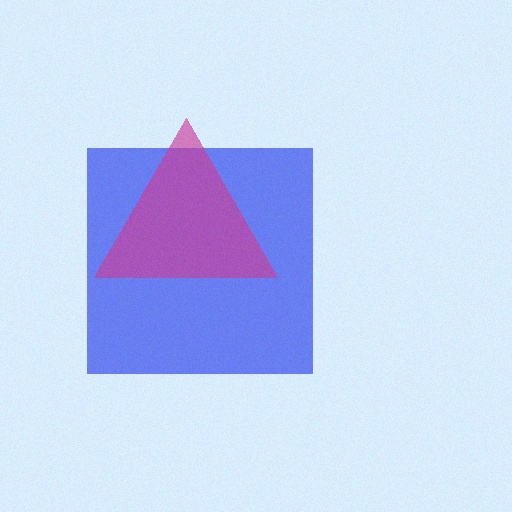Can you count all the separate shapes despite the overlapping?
Yes, there are 2 separate shapes.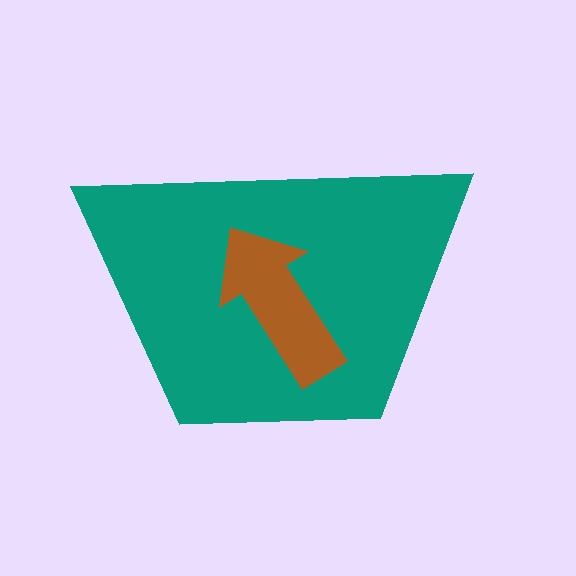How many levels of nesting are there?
2.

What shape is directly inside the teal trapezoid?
The brown arrow.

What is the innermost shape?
The brown arrow.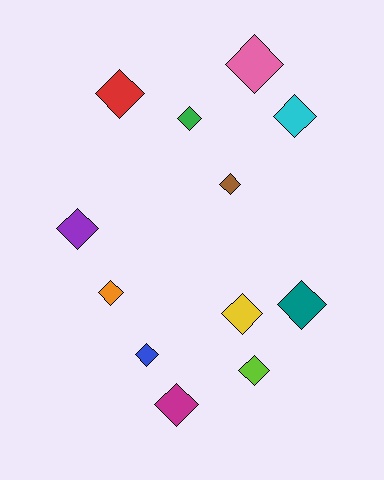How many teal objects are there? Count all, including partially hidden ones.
There is 1 teal object.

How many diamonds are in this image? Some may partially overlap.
There are 12 diamonds.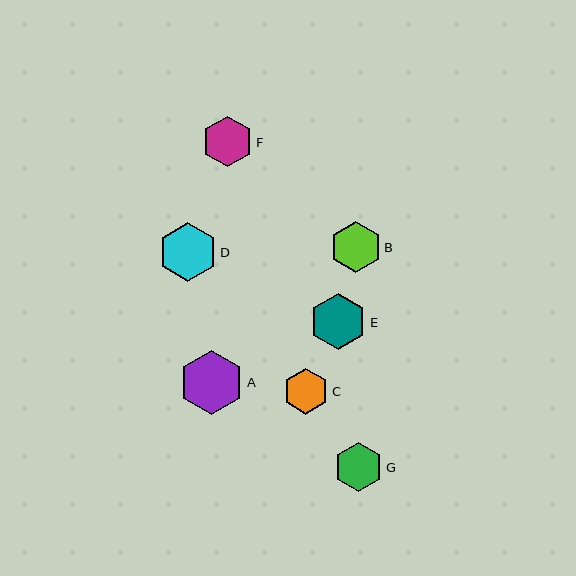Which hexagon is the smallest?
Hexagon C is the smallest with a size of approximately 46 pixels.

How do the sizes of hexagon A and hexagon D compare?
Hexagon A and hexagon D are approximately the same size.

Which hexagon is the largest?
Hexagon A is the largest with a size of approximately 64 pixels.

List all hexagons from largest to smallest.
From largest to smallest: A, D, E, B, F, G, C.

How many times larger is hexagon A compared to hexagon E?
Hexagon A is approximately 1.1 times the size of hexagon E.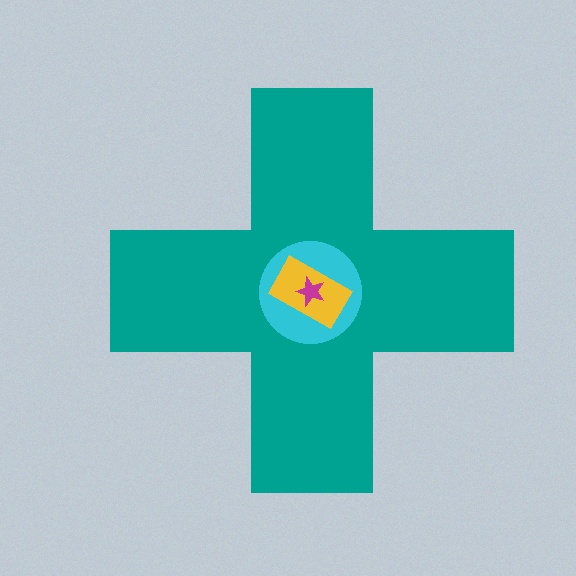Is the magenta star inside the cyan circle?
Yes.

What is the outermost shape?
The teal cross.